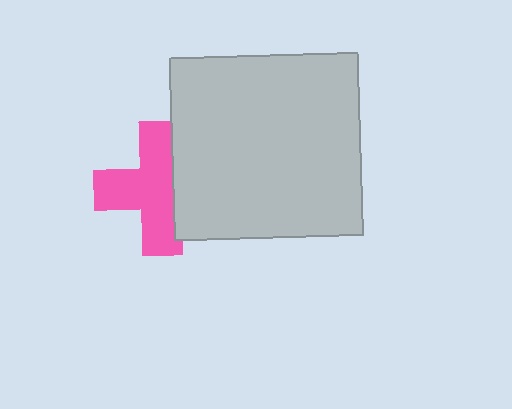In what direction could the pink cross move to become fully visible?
The pink cross could move left. That would shift it out from behind the light gray rectangle entirely.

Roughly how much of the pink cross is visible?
Most of it is visible (roughly 69%).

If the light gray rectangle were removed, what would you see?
You would see the complete pink cross.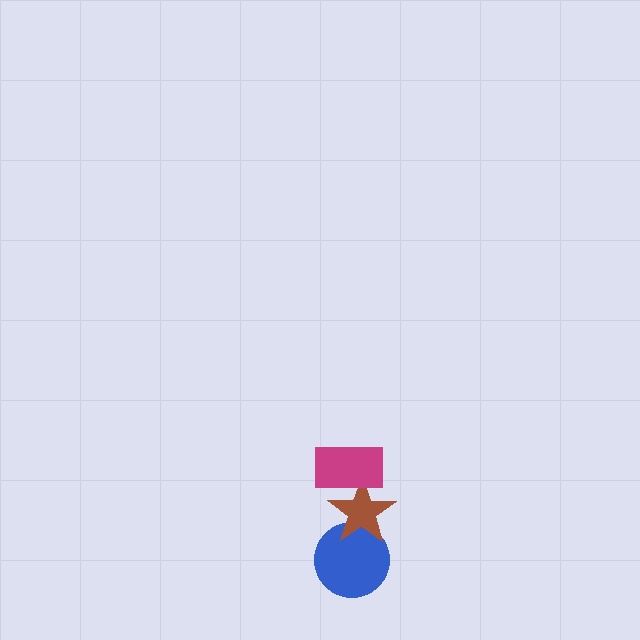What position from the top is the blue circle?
The blue circle is 3rd from the top.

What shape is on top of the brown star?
The magenta rectangle is on top of the brown star.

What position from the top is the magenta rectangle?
The magenta rectangle is 1st from the top.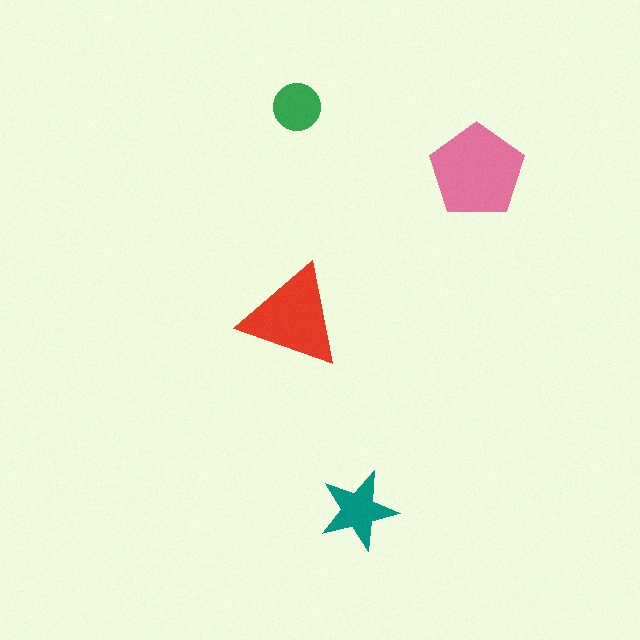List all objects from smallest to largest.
The green circle, the teal star, the red triangle, the pink pentagon.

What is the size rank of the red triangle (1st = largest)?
2nd.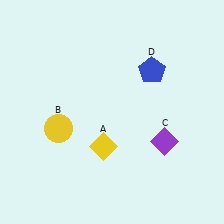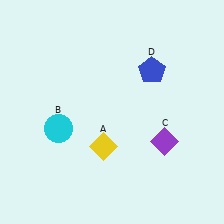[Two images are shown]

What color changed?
The circle (B) changed from yellow in Image 1 to cyan in Image 2.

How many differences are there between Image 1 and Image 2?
There is 1 difference between the two images.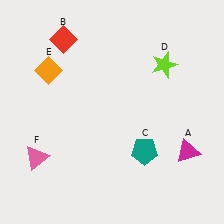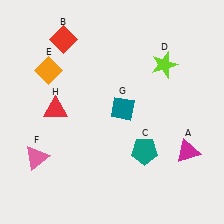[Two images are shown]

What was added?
A teal diamond (G), a red triangle (H) were added in Image 2.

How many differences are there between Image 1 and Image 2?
There are 2 differences between the two images.